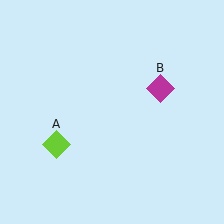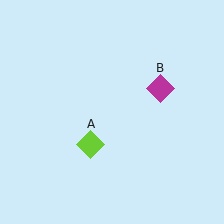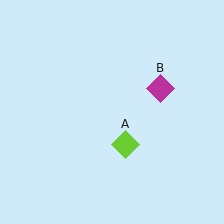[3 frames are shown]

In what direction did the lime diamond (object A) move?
The lime diamond (object A) moved right.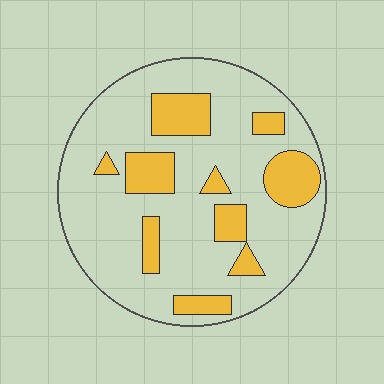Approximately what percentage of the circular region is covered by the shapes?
Approximately 25%.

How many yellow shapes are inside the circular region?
10.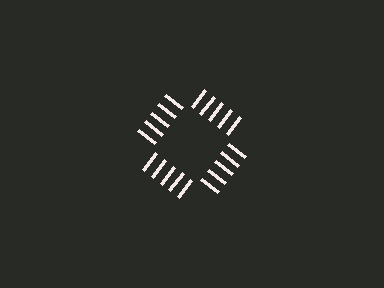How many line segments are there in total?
20 — 5 along each of the 4 edges.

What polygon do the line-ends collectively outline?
An illusory square — the line segments terminate on its edges but no continuous stroke is drawn.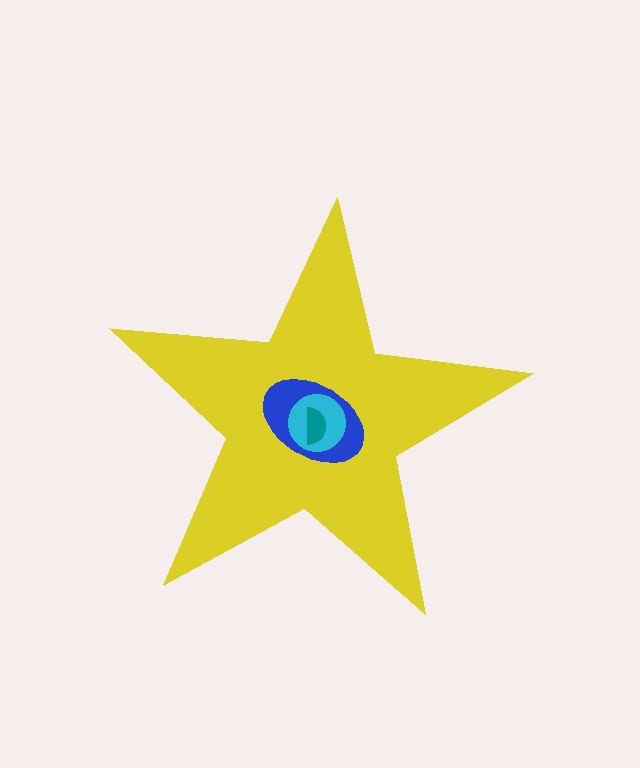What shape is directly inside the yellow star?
The blue ellipse.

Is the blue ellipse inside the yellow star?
Yes.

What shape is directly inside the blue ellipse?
The cyan circle.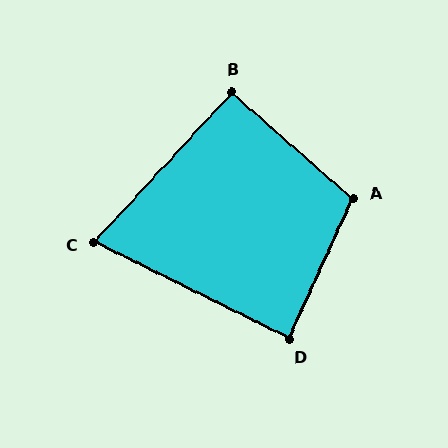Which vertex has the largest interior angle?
A, at approximately 106 degrees.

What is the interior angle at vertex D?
Approximately 89 degrees (approximately right).